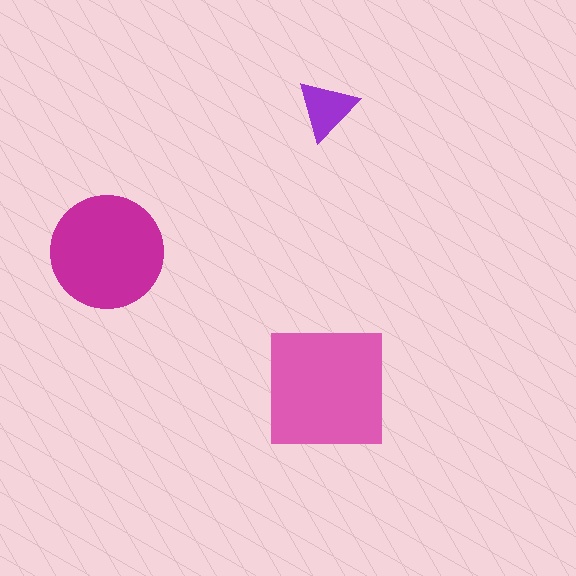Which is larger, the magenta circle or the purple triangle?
The magenta circle.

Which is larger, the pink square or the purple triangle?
The pink square.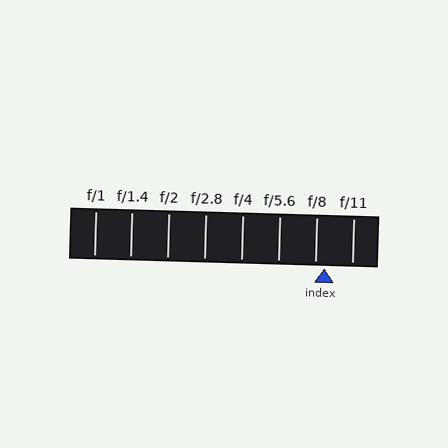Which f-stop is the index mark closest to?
The index mark is closest to f/8.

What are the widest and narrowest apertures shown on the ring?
The widest aperture shown is f/1 and the narrowest is f/11.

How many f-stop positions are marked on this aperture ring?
There are 8 f-stop positions marked.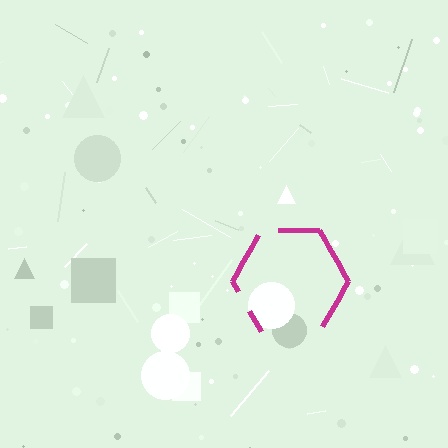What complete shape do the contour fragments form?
The contour fragments form a hexagon.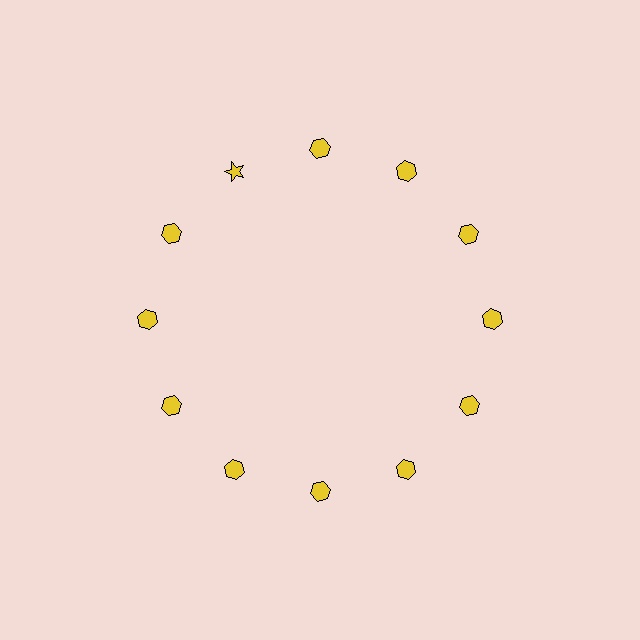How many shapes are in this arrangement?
There are 12 shapes arranged in a ring pattern.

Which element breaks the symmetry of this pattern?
The yellow star at roughly the 11 o'clock position breaks the symmetry. All other shapes are yellow hexagons.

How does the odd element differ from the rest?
It has a different shape: star instead of hexagon.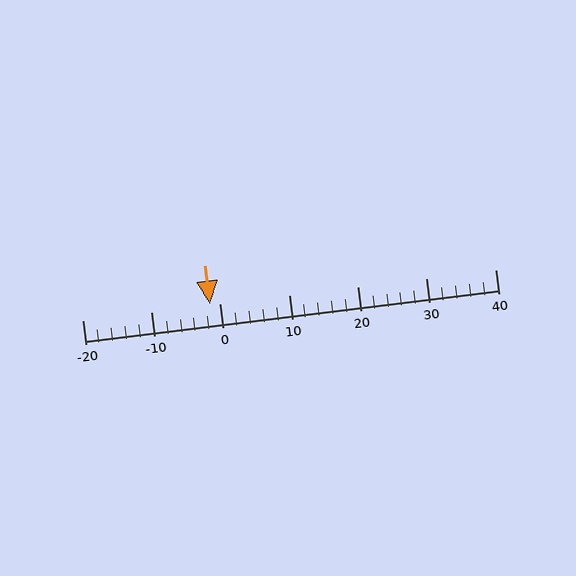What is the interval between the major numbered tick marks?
The major tick marks are spaced 10 units apart.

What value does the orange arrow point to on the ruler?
The orange arrow points to approximately -2.